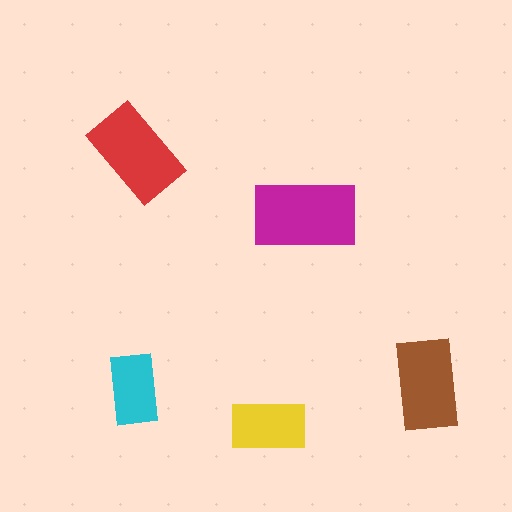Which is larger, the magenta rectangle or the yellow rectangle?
The magenta one.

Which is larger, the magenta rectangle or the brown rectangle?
The magenta one.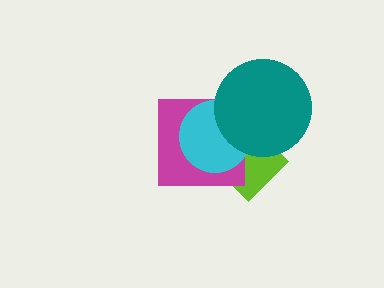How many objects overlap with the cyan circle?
3 objects overlap with the cyan circle.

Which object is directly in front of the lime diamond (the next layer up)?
The magenta square is directly in front of the lime diamond.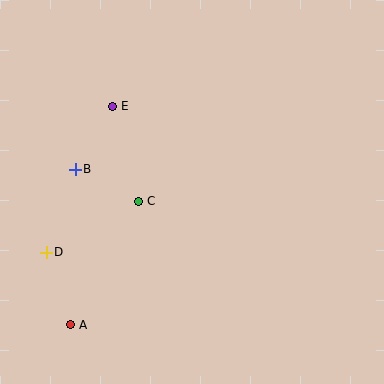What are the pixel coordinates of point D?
Point D is at (46, 252).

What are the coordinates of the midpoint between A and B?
The midpoint between A and B is at (73, 247).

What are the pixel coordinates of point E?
Point E is at (113, 106).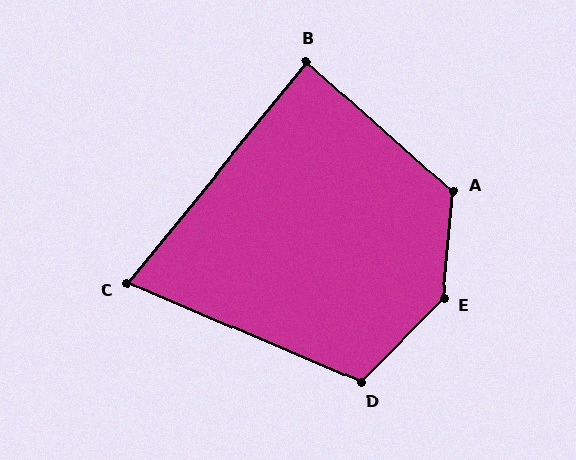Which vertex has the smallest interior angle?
C, at approximately 74 degrees.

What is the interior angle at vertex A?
Approximately 126 degrees (obtuse).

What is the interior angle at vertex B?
Approximately 87 degrees (approximately right).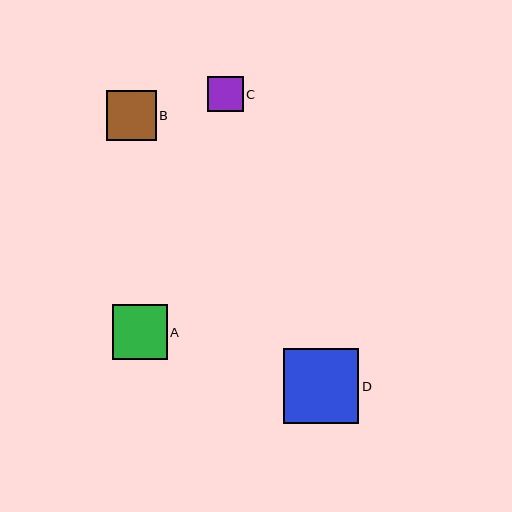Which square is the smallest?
Square C is the smallest with a size of approximately 35 pixels.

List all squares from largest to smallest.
From largest to smallest: D, A, B, C.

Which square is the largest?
Square D is the largest with a size of approximately 75 pixels.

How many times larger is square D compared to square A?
Square D is approximately 1.4 times the size of square A.